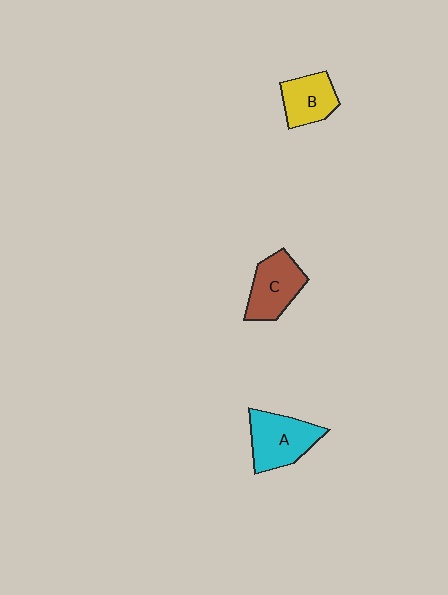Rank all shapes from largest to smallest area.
From largest to smallest: A (cyan), C (brown), B (yellow).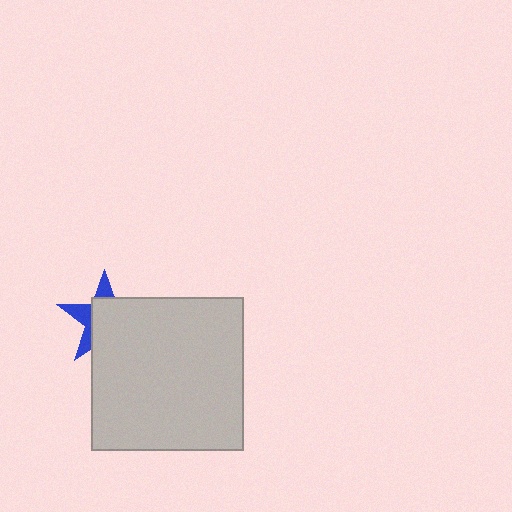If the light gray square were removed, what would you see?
You would see the complete blue star.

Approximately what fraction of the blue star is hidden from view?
Roughly 64% of the blue star is hidden behind the light gray square.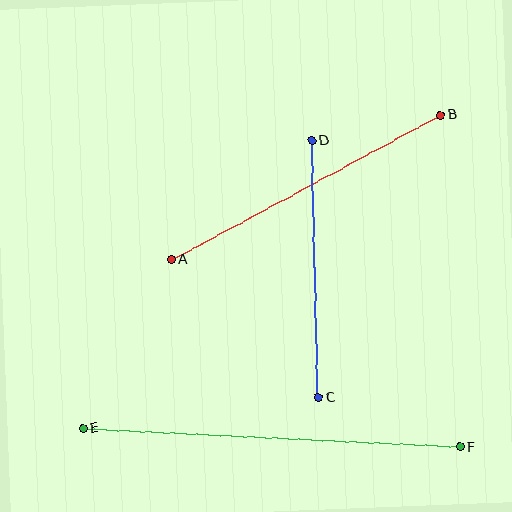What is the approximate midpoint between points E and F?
The midpoint is at approximately (271, 438) pixels.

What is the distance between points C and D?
The distance is approximately 257 pixels.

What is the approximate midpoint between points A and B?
The midpoint is at approximately (306, 187) pixels.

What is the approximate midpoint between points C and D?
The midpoint is at approximately (315, 269) pixels.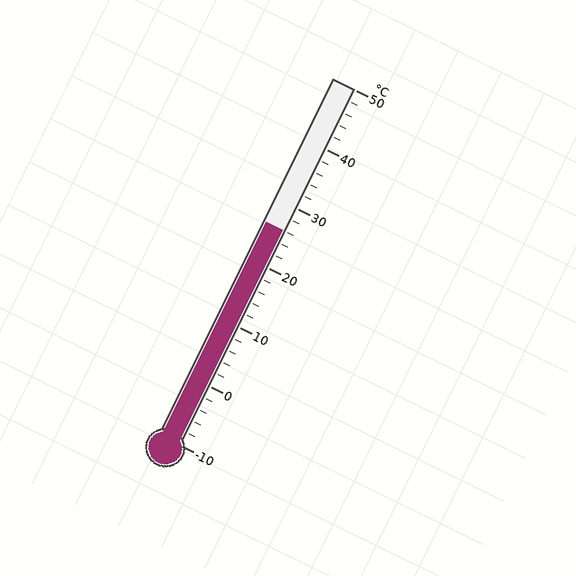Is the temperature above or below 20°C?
The temperature is above 20°C.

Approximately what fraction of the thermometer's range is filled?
The thermometer is filled to approximately 60% of its range.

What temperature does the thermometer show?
The thermometer shows approximately 26°C.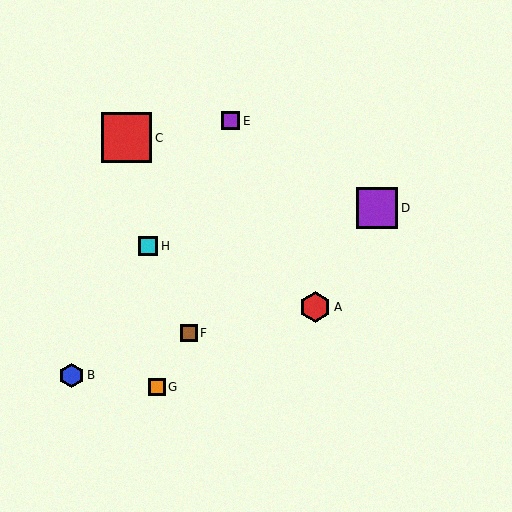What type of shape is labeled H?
Shape H is a cyan square.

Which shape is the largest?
The red square (labeled C) is the largest.